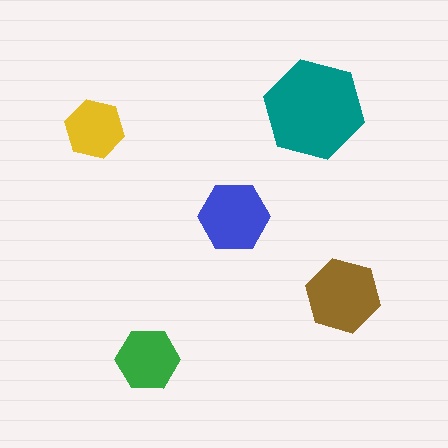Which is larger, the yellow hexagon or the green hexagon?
The green one.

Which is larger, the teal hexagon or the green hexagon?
The teal one.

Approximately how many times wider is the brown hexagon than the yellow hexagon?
About 1.5 times wider.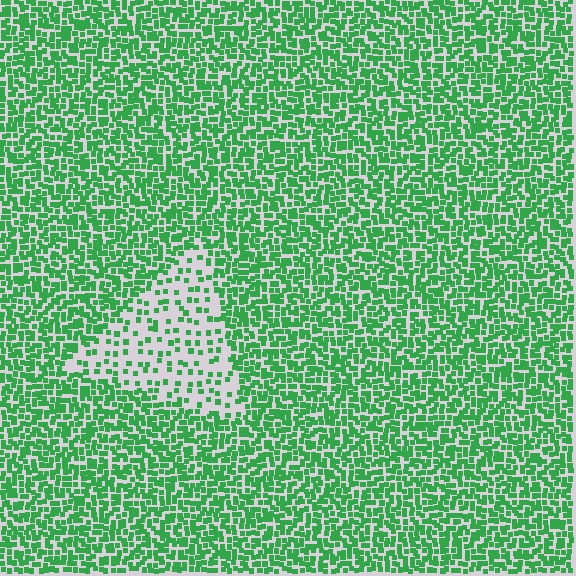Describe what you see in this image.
The image contains small green elements arranged at two different densities. A triangle-shaped region is visible where the elements are less densely packed than the surrounding area.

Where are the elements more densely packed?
The elements are more densely packed outside the triangle boundary.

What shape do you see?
I see a triangle.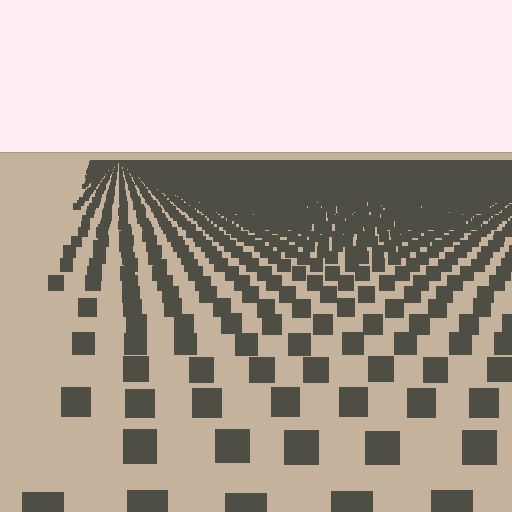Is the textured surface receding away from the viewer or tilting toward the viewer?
The surface is receding away from the viewer. Texture elements get smaller and denser toward the top.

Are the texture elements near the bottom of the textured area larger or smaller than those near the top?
Larger. Near the bottom, elements are closer to the viewer and appear at a bigger on-screen size.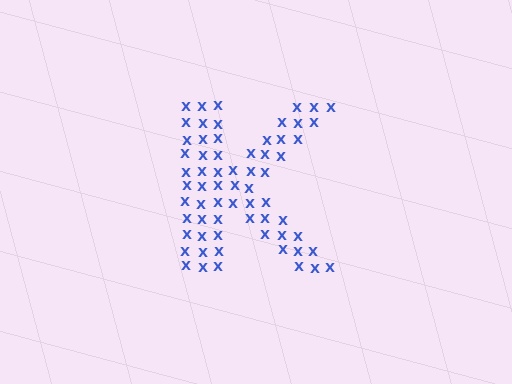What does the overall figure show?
The overall figure shows the letter K.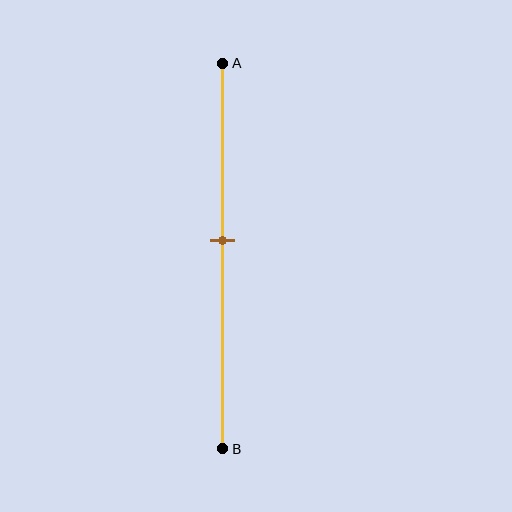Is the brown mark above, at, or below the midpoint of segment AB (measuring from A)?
The brown mark is above the midpoint of segment AB.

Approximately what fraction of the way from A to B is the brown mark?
The brown mark is approximately 45% of the way from A to B.